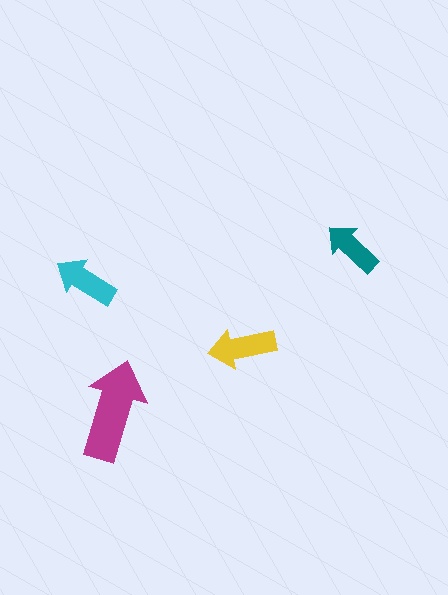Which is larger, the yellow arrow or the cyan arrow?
The yellow one.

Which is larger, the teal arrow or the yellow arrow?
The yellow one.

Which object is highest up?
The teal arrow is topmost.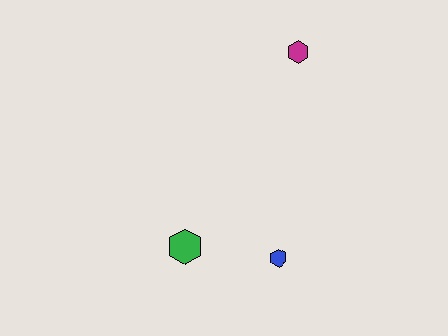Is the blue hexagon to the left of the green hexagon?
No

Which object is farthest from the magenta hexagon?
The green hexagon is farthest from the magenta hexagon.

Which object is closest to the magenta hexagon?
The blue hexagon is closest to the magenta hexagon.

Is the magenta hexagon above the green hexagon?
Yes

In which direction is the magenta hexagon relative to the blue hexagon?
The magenta hexagon is above the blue hexagon.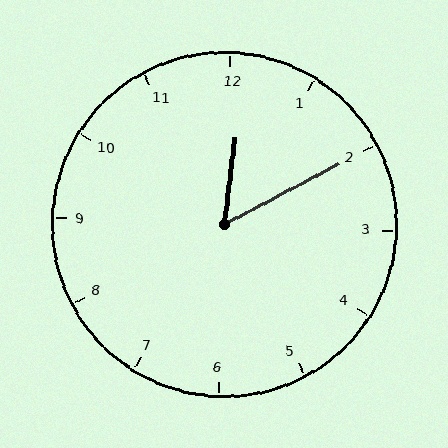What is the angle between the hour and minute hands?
Approximately 55 degrees.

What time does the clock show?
12:10.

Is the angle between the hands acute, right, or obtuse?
It is acute.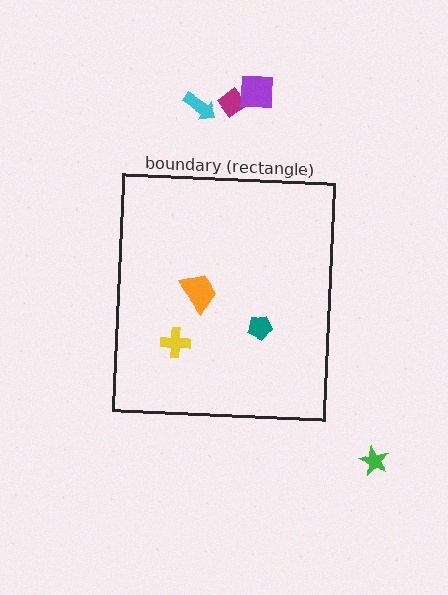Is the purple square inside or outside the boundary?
Outside.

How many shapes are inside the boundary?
3 inside, 4 outside.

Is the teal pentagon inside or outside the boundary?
Inside.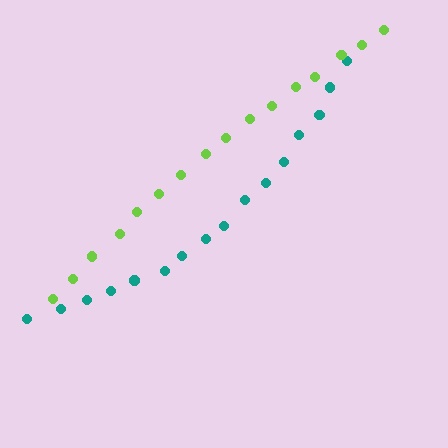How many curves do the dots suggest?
There are 2 distinct paths.